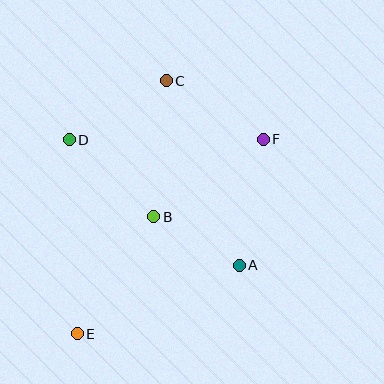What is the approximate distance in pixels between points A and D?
The distance between A and D is approximately 211 pixels.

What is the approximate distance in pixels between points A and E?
The distance between A and E is approximately 176 pixels.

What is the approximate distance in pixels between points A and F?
The distance between A and F is approximately 128 pixels.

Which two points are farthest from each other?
Points E and F are farthest from each other.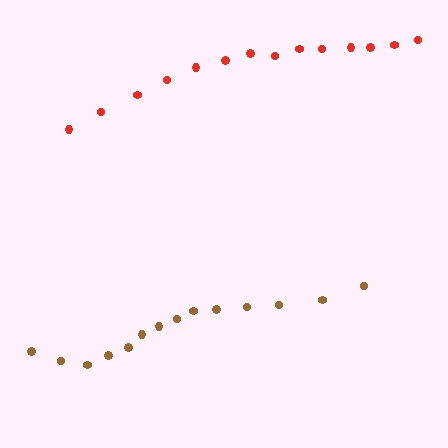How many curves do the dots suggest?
There are 2 distinct paths.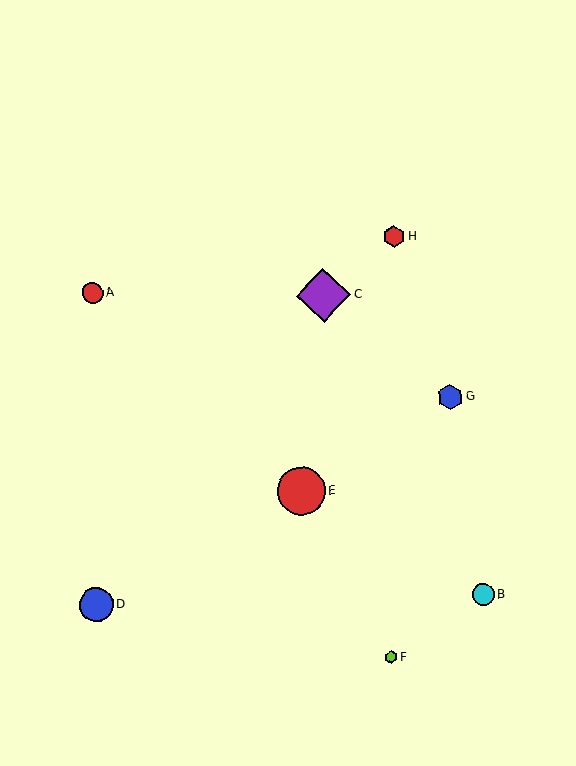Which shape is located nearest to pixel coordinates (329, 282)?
The purple diamond (labeled C) at (324, 295) is nearest to that location.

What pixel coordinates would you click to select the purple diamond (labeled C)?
Click at (324, 295) to select the purple diamond C.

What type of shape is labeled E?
Shape E is a red circle.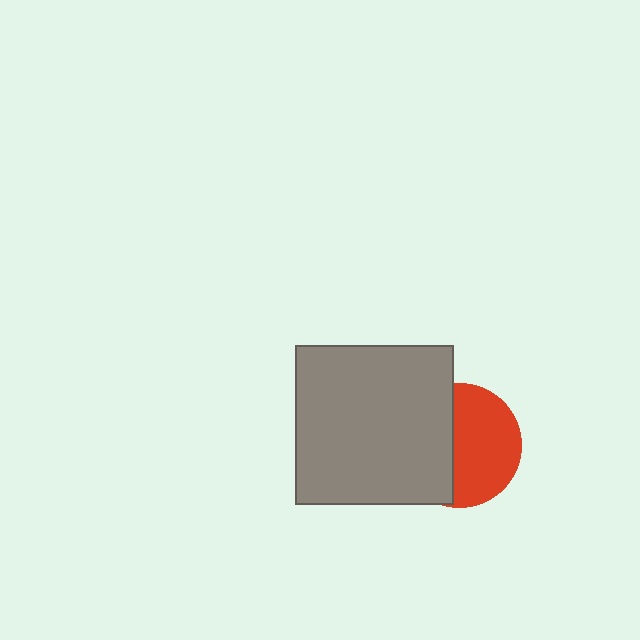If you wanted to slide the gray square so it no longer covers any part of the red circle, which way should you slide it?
Slide it left — that is the most direct way to separate the two shapes.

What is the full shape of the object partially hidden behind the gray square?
The partially hidden object is a red circle.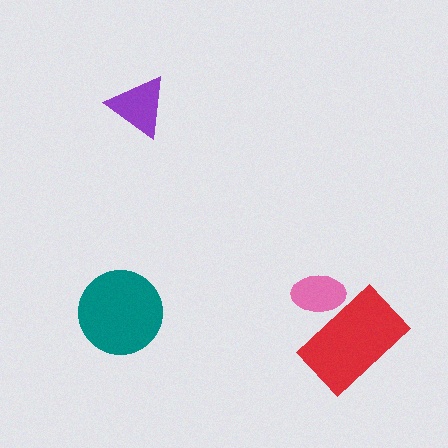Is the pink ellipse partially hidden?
No, no other shape covers it.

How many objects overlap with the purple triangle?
0 objects overlap with the purple triangle.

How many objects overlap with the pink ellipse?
1 object overlaps with the pink ellipse.